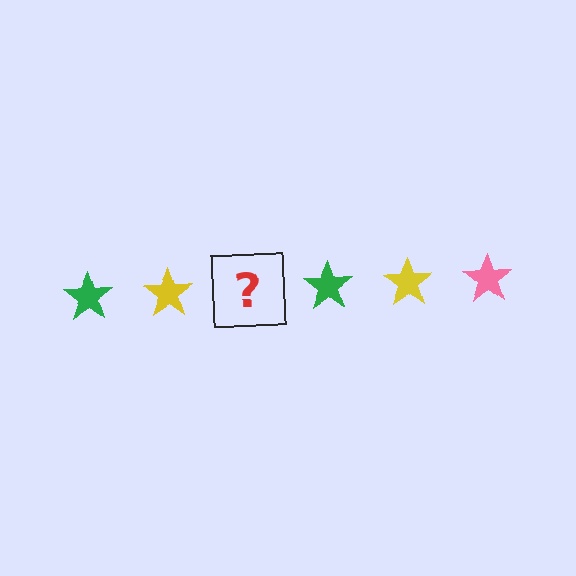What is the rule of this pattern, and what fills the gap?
The rule is that the pattern cycles through green, yellow, pink stars. The gap should be filled with a pink star.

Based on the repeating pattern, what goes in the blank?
The blank should be a pink star.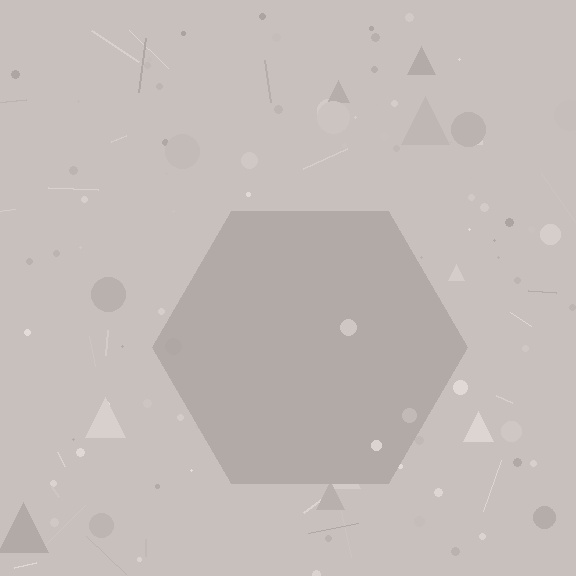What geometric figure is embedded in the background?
A hexagon is embedded in the background.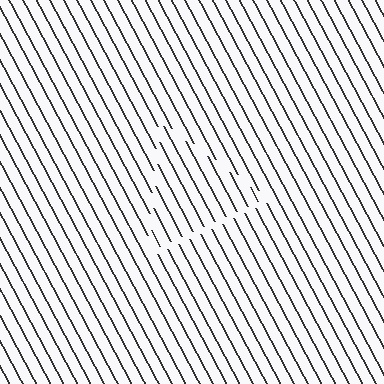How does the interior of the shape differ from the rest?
The interior of the shape contains the same grating, shifted by half a period — the contour is defined by the phase discontinuity where line-ends from the inner and outer gratings abut.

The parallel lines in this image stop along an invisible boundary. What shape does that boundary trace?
An illusory triangle. The interior of the shape contains the same grating, shifted by half a period — the contour is defined by the phase discontinuity where line-ends from the inner and outer gratings abut.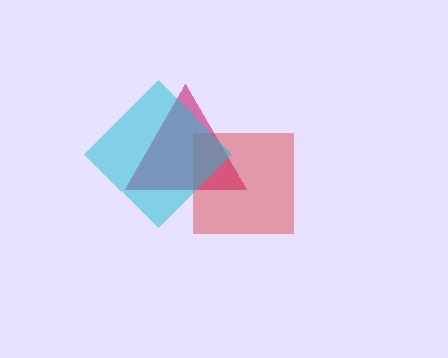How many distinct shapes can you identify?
There are 3 distinct shapes: a magenta triangle, a red square, a cyan diamond.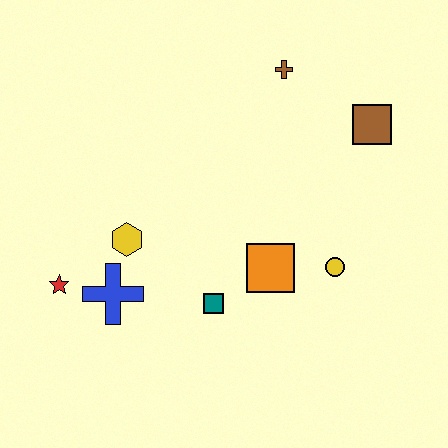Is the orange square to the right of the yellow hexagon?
Yes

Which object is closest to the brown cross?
The brown square is closest to the brown cross.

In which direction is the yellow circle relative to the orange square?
The yellow circle is to the right of the orange square.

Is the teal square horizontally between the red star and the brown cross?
Yes